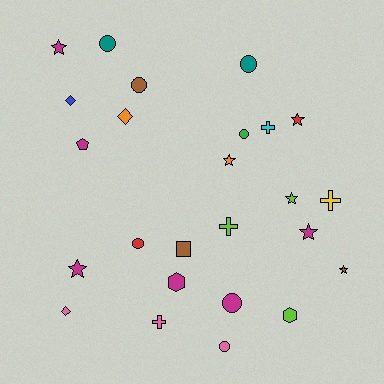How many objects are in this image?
There are 25 objects.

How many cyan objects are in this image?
There is 1 cyan object.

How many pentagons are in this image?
There is 1 pentagon.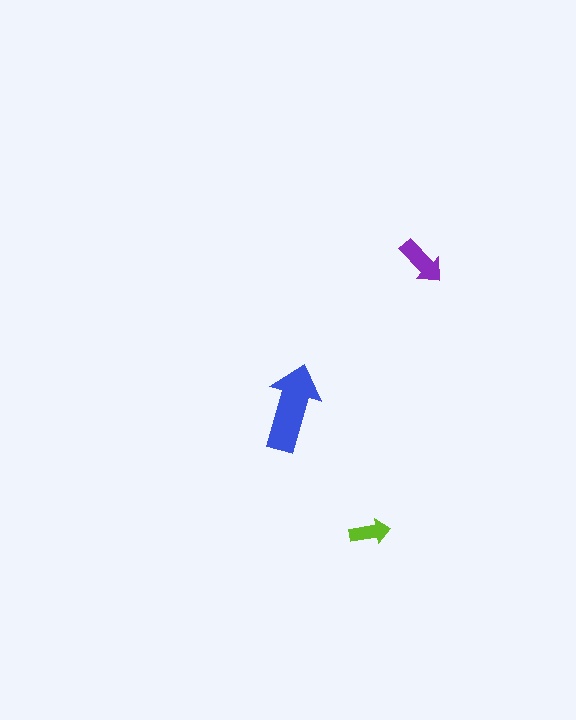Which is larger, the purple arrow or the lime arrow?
The purple one.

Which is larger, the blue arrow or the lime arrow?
The blue one.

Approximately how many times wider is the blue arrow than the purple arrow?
About 2 times wider.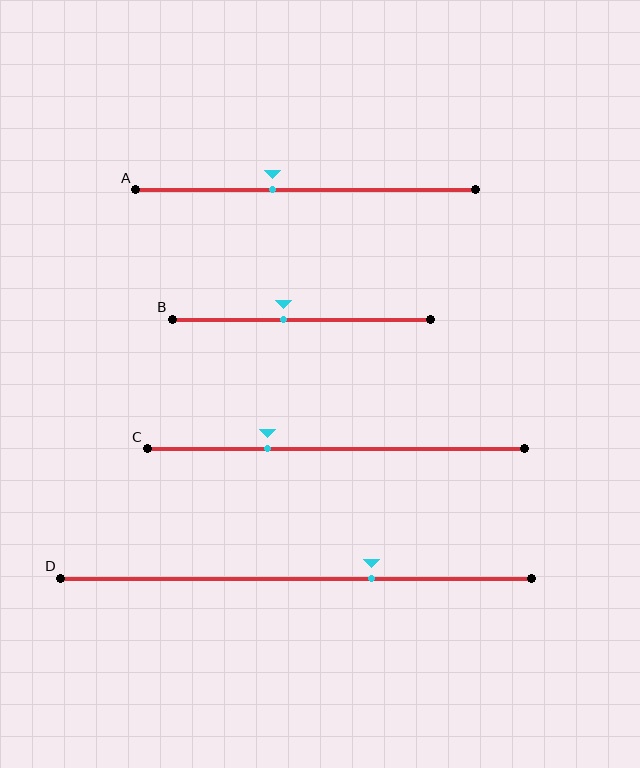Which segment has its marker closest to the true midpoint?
Segment B has its marker closest to the true midpoint.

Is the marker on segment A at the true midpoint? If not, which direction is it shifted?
No, the marker on segment A is shifted to the left by about 10% of the segment length.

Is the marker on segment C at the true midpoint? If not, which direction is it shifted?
No, the marker on segment C is shifted to the left by about 18% of the segment length.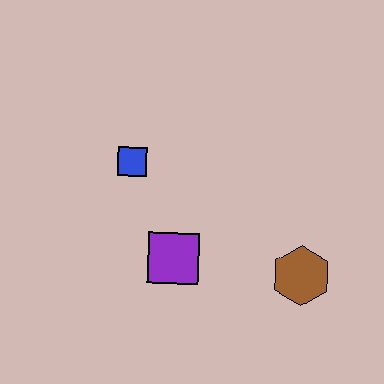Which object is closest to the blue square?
The purple square is closest to the blue square.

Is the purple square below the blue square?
Yes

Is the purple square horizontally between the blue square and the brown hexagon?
Yes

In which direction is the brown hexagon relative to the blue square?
The brown hexagon is to the right of the blue square.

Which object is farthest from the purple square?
The brown hexagon is farthest from the purple square.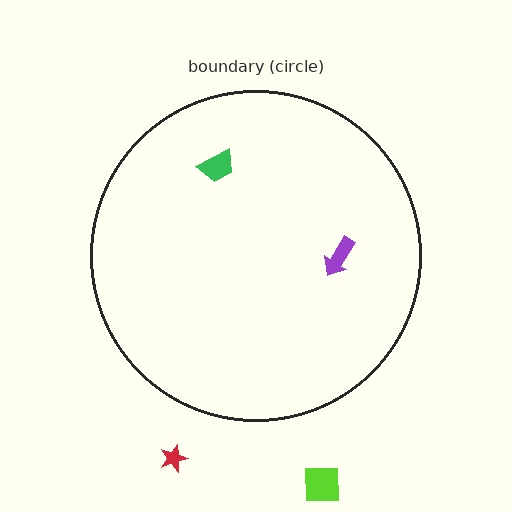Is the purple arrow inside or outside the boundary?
Inside.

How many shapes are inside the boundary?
2 inside, 2 outside.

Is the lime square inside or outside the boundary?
Outside.